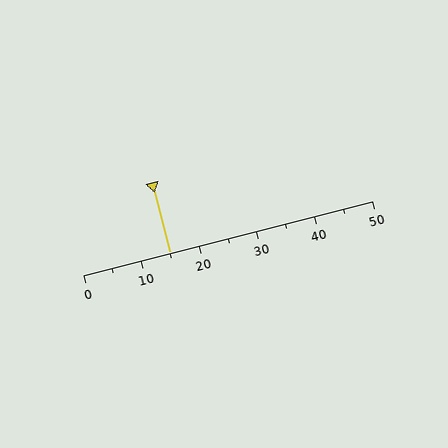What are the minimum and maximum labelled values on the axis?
The axis runs from 0 to 50.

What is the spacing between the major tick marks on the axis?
The major ticks are spaced 10 apart.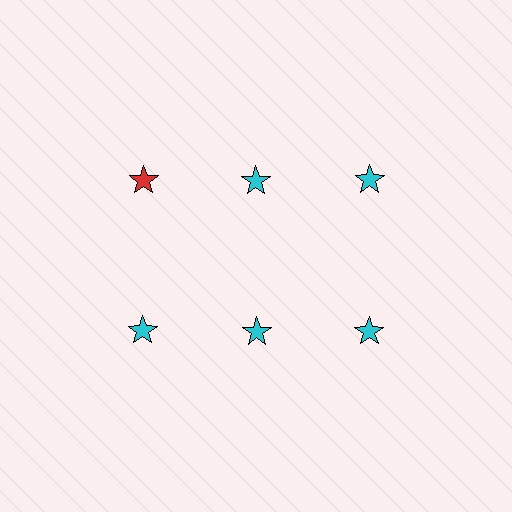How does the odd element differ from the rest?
It has a different color: red instead of cyan.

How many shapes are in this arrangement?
There are 6 shapes arranged in a grid pattern.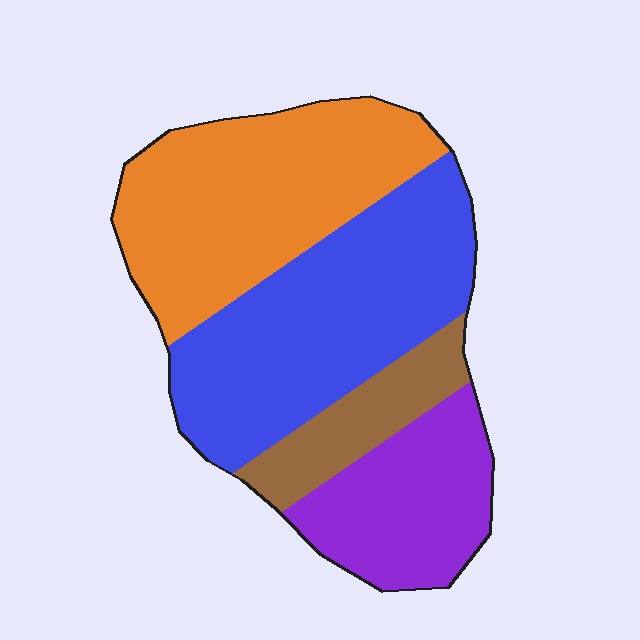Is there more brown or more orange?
Orange.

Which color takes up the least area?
Brown, at roughly 10%.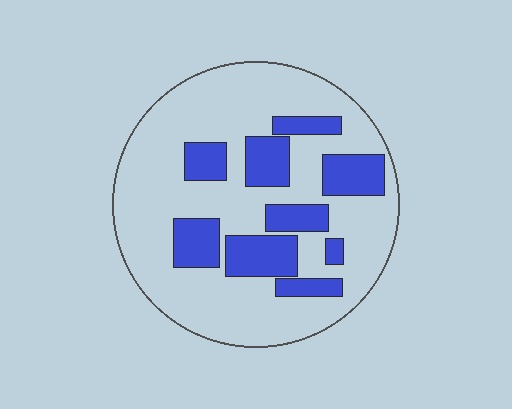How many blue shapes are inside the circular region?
9.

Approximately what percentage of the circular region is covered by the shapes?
Approximately 25%.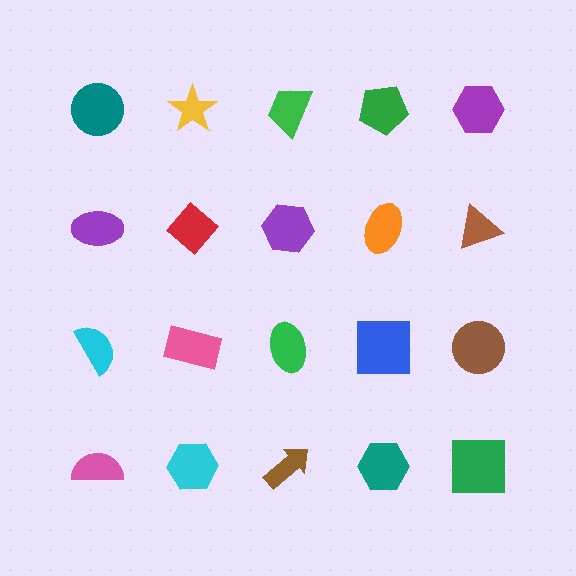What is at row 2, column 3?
A purple hexagon.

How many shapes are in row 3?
5 shapes.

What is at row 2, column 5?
A brown triangle.